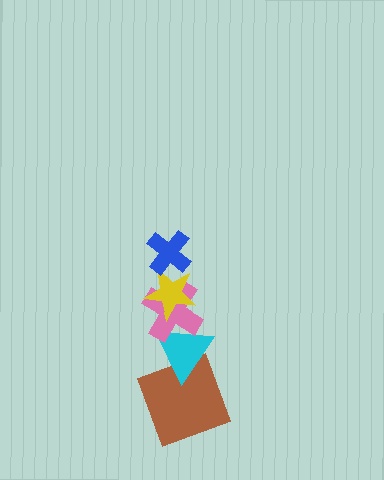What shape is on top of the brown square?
The cyan triangle is on top of the brown square.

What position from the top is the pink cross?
The pink cross is 3rd from the top.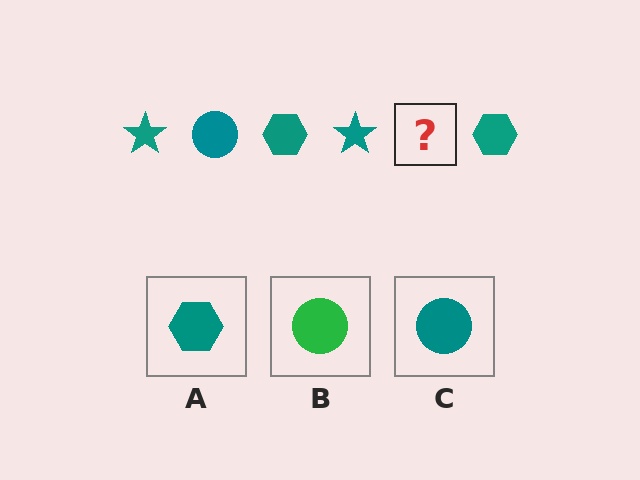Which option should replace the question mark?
Option C.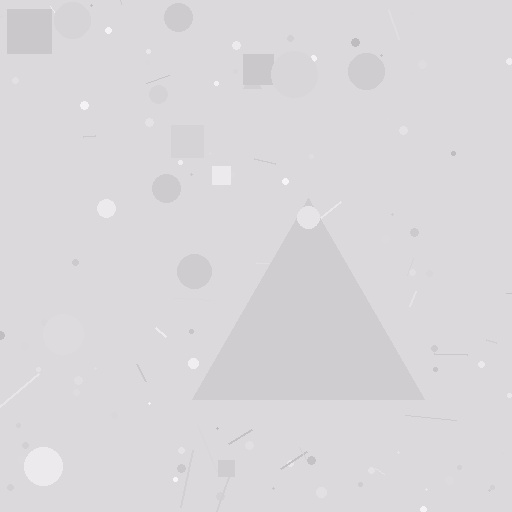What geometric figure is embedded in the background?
A triangle is embedded in the background.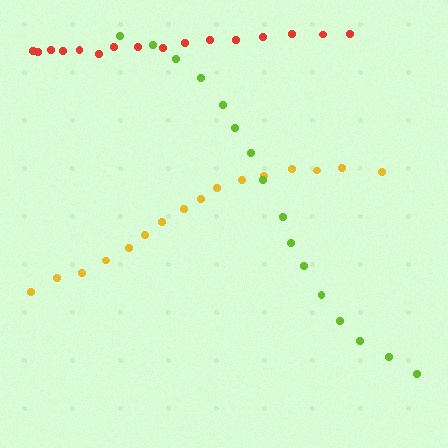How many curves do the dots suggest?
There are 3 distinct paths.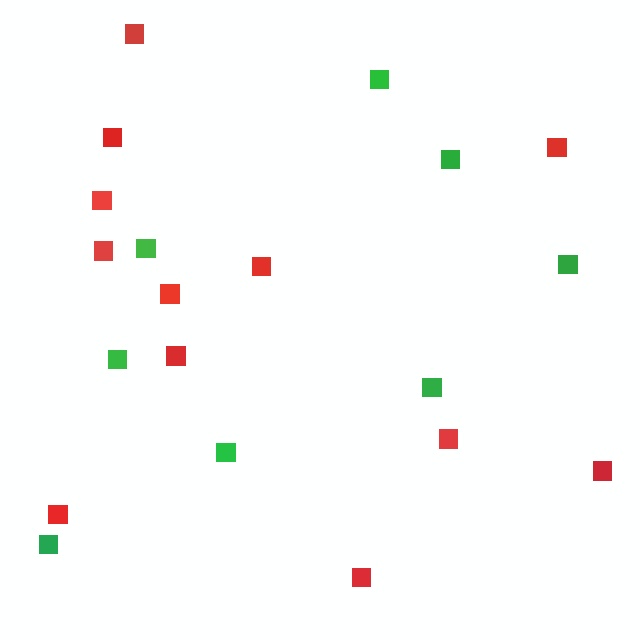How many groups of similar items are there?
There are 2 groups: one group of red squares (12) and one group of green squares (8).